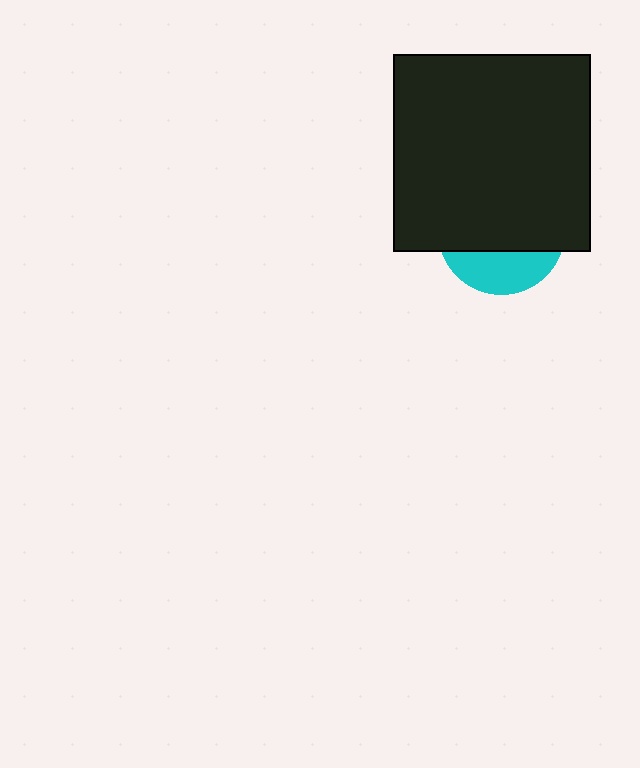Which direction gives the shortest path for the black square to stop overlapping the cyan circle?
Moving up gives the shortest separation.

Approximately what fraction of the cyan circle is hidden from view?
Roughly 70% of the cyan circle is hidden behind the black square.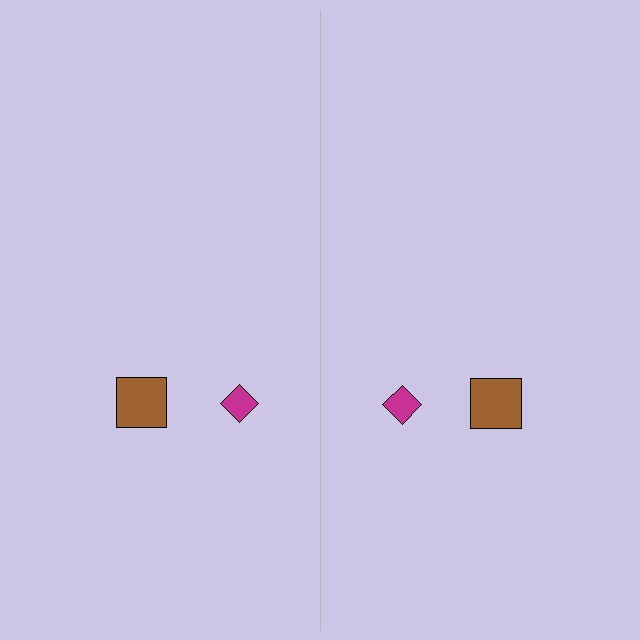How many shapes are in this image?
There are 4 shapes in this image.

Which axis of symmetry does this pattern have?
The pattern has a vertical axis of symmetry running through the center of the image.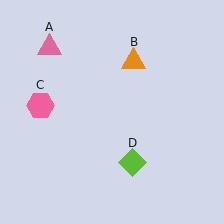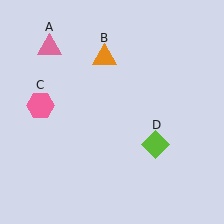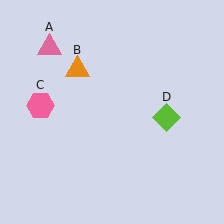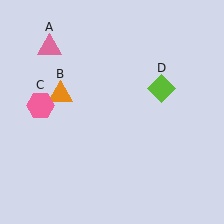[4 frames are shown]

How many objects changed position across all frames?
2 objects changed position: orange triangle (object B), lime diamond (object D).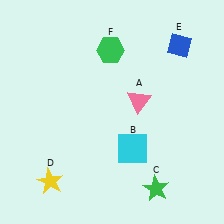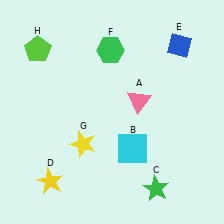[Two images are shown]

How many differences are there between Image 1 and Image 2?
There are 2 differences between the two images.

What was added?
A yellow star (G), a lime pentagon (H) were added in Image 2.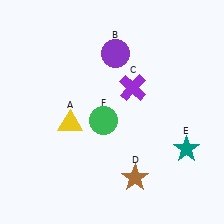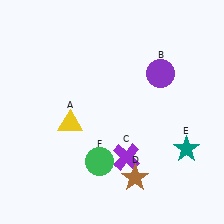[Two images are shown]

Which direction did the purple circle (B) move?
The purple circle (B) moved right.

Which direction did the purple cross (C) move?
The purple cross (C) moved down.